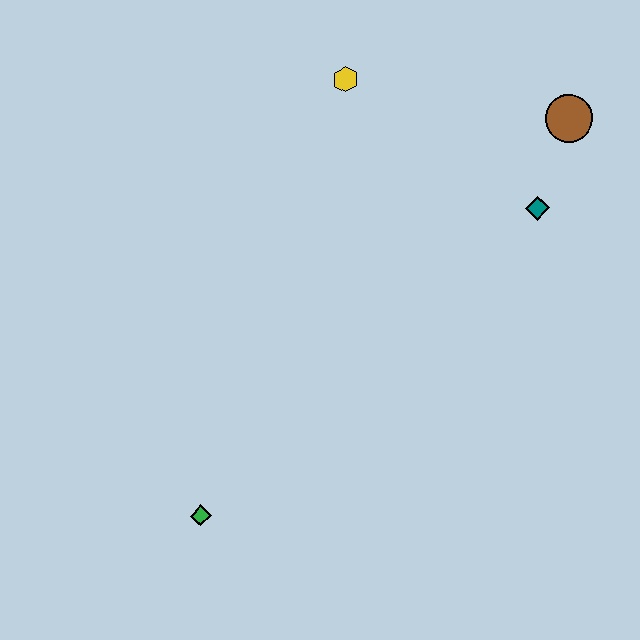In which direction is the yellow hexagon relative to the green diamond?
The yellow hexagon is above the green diamond.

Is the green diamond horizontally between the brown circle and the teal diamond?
No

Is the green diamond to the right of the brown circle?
No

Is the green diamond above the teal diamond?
No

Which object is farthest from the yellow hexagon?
The green diamond is farthest from the yellow hexagon.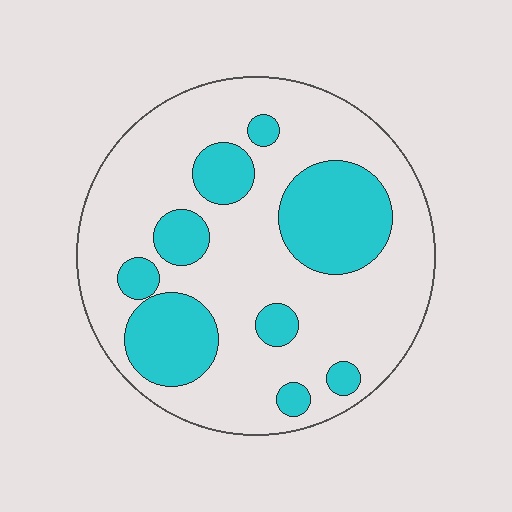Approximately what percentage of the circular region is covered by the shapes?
Approximately 30%.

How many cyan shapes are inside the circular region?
9.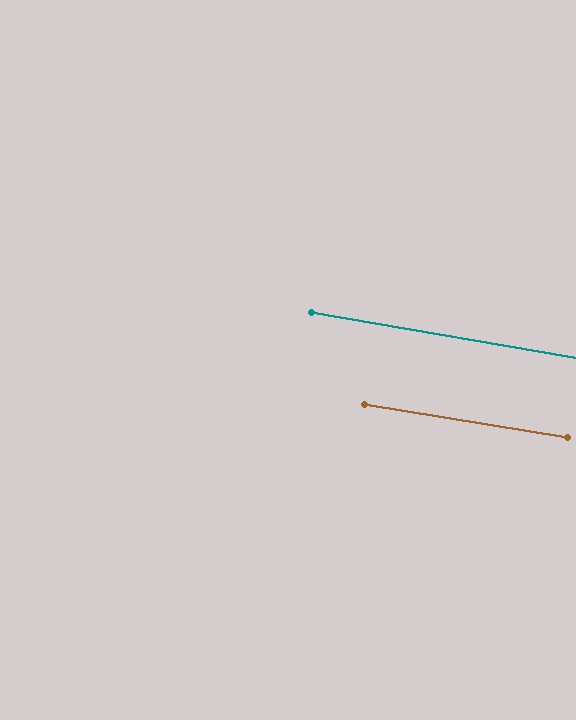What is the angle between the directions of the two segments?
Approximately 0 degrees.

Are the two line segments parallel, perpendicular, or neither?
Parallel — their directions differ by only 0.3°.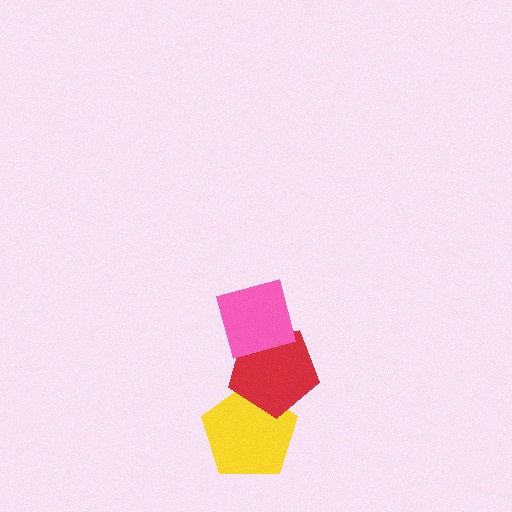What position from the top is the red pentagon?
The red pentagon is 2nd from the top.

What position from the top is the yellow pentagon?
The yellow pentagon is 3rd from the top.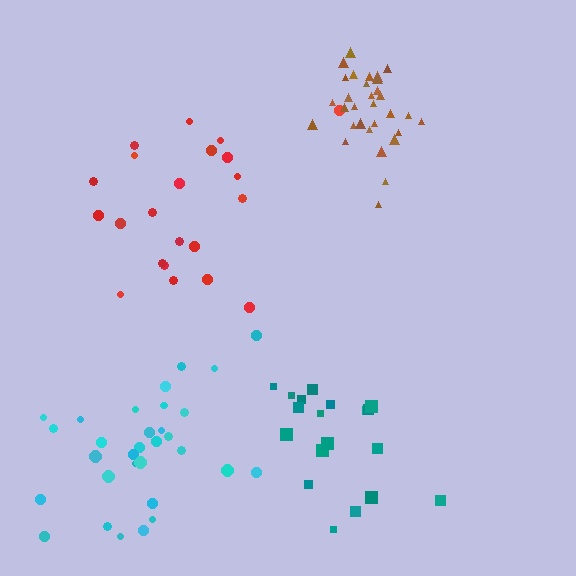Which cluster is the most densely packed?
Brown.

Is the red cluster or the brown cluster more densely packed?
Brown.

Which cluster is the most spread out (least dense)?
Red.